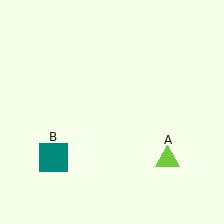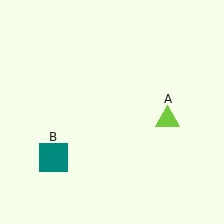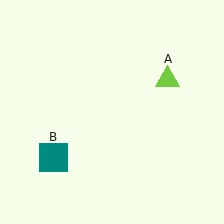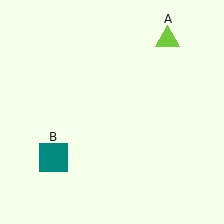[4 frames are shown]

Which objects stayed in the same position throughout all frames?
Teal square (object B) remained stationary.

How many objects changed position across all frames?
1 object changed position: lime triangle (object A).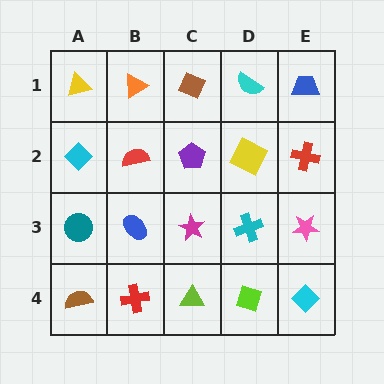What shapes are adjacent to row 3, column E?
A red cross (row 2, column E), a cyan diamond (row 4, column E), a cyan cross (row 3, column D).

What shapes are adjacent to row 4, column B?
A blue ellipse (row 3, column B), a brown semicircle (row 4, column A), a lime triangle (row 4, column C).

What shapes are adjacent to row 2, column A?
A yellow triangle (row 1, column A), a teal circle (row 3, column A), a red semicircle (row 2, column B).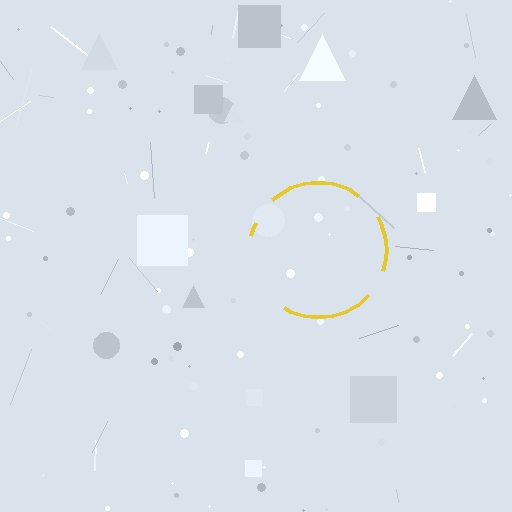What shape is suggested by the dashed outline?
The dashed outline suggests a circle.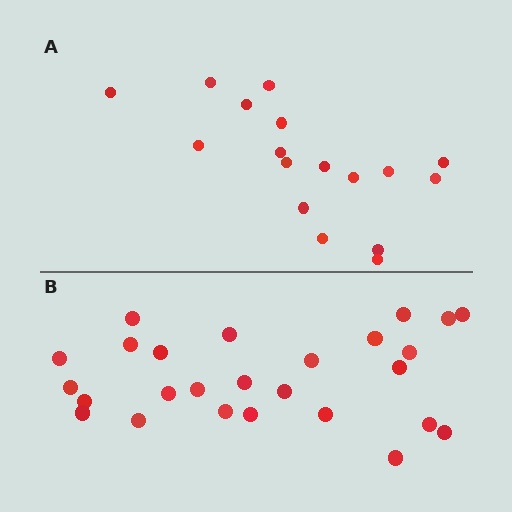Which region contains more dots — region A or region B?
Region B (the bottom region) has more dots.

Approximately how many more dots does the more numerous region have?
Region B has roughly 8 or so more dots than region A.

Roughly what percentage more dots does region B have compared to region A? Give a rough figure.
About 55% more.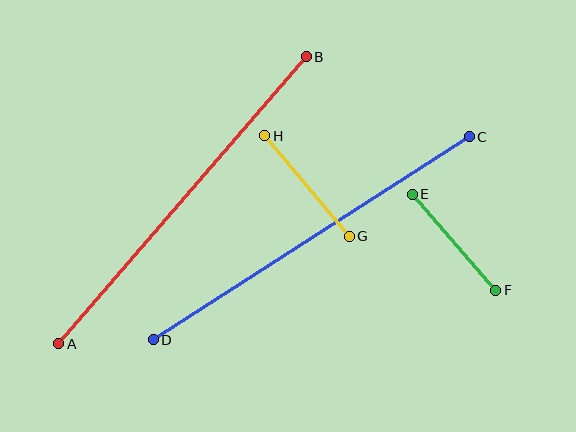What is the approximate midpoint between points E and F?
The midpoint is at approximately (454, 242) pixels.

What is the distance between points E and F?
The distance is approximately 127 pixels.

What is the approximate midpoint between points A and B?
The midpoint is at approximately (182, 200) pixels.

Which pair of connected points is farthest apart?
Points A and B are farthest apart.